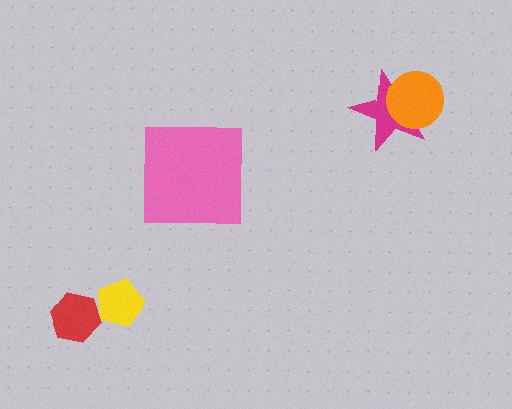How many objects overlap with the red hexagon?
0 objects overlap with the red hexagon.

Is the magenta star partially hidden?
Yes, it is partially covered by another shape.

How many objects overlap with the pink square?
0 objects overlap with the pink square.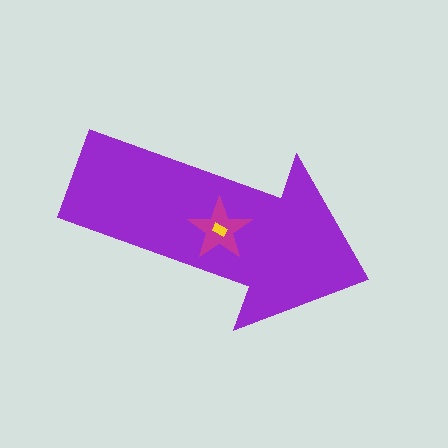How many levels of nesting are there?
3.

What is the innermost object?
The yellow rectangle.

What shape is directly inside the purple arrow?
The magenta star.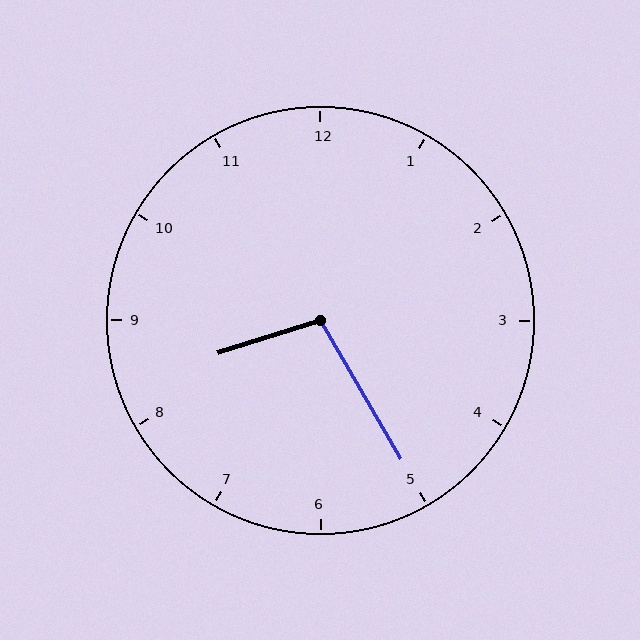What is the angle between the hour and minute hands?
Approximately 102 degrees.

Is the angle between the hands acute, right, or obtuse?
It is obtuse.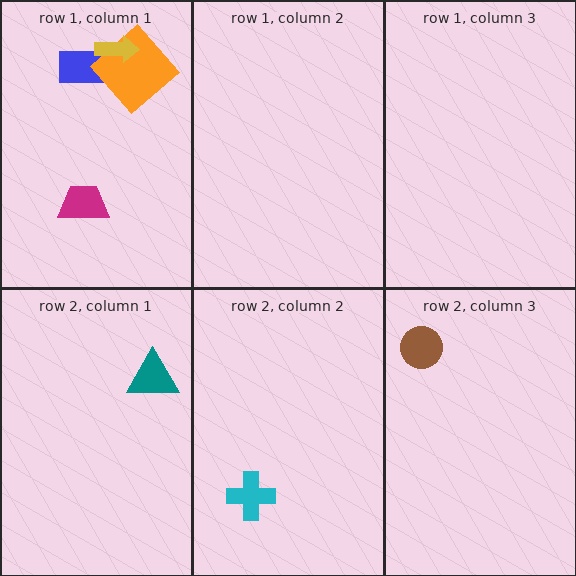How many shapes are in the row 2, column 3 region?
1.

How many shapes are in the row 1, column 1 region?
4.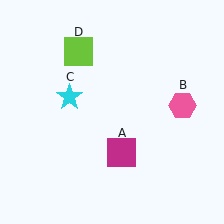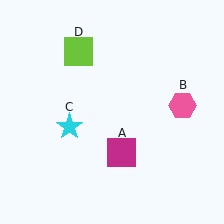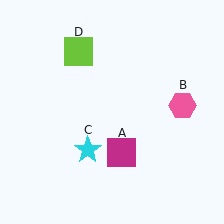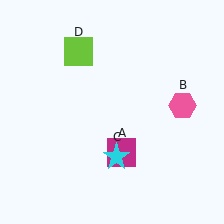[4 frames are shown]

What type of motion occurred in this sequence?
The cyan star (object C) rotated counterclockwise around the center of the scene.